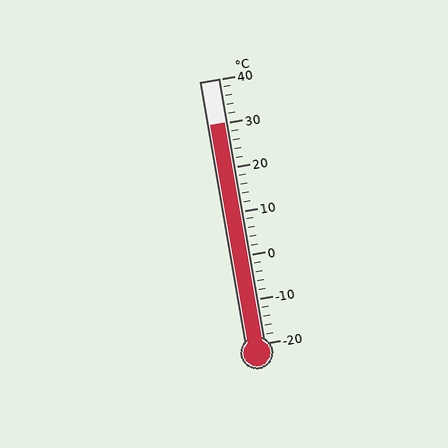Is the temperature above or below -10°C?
The temperature is above -10°C.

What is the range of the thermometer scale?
The thermometer scale ranges from -20°C to 40°C.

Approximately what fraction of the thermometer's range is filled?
The thermometer is filled to approximately 85% of its range.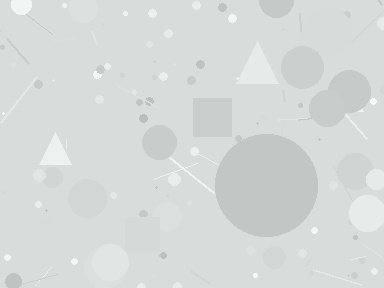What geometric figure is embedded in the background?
A circle is embedded in the background.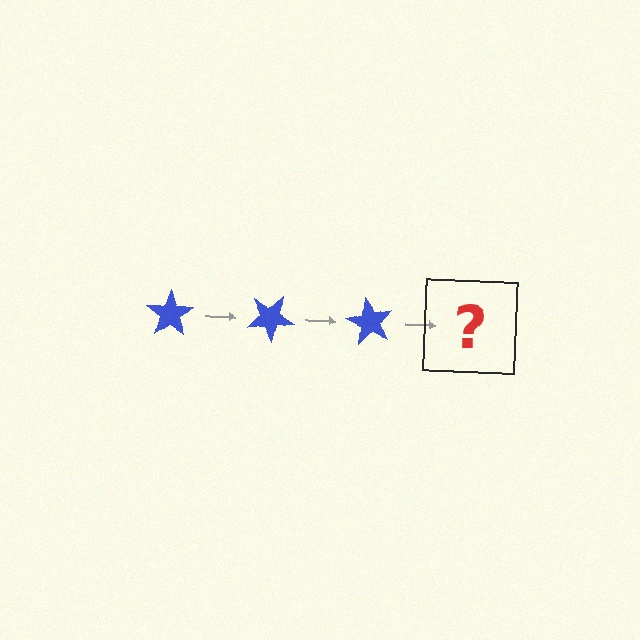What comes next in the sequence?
The next element should be a blue star rotated 90 degrees.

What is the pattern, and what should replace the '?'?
The pattern is that the star rotates 30 degrees each step. The '?' should be a blue star rotated 90 degrees.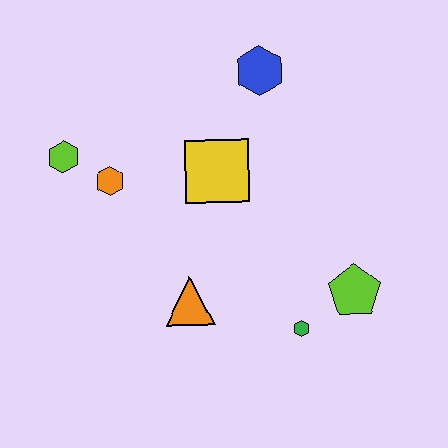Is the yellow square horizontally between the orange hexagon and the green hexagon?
Yes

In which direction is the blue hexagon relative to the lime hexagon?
The blue hexagon is to the right of the lime hexagon.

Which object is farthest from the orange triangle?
The blue hexagon is farthest from the orange triangle.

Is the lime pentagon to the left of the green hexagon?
No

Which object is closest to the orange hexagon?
The lime hexagon is closest to the orange hexagon.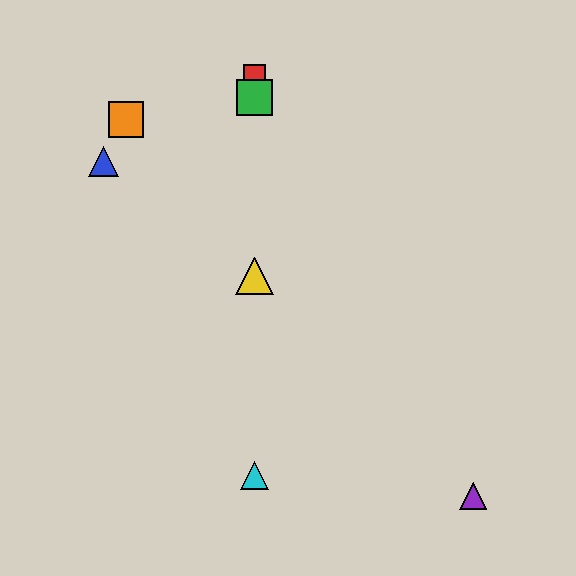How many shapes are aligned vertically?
4 shapes (the red square, the green square, the yellow triangle, the cyan triangle) are aligned vertically.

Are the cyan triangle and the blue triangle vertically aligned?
No, the cyan triangle is at x≈254 and the blue triangle is at x≈104.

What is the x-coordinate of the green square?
The green square is at x≈254.